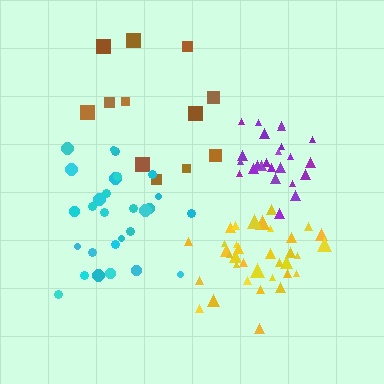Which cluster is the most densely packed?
Purple.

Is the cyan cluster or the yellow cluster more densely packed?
Yellow.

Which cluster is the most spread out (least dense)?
Brown.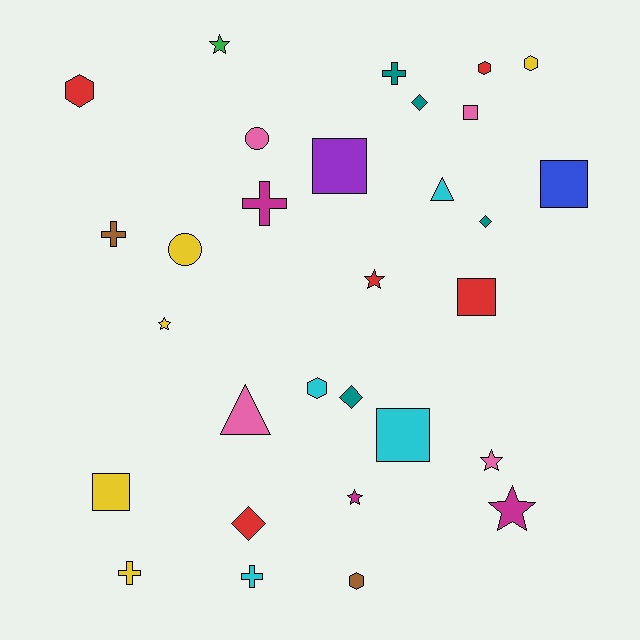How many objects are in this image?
There are 30 objects.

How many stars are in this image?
There are 6 stars.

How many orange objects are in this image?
There are no orange objects.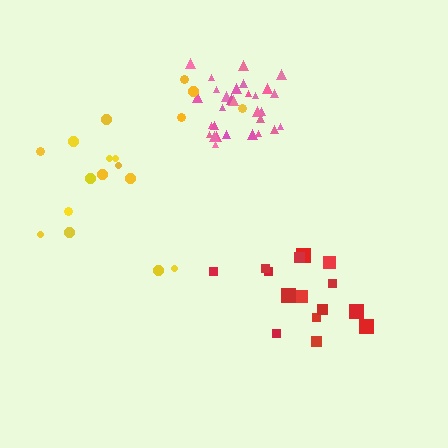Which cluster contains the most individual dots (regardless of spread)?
Pink (32).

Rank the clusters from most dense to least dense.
pink, red, yellow.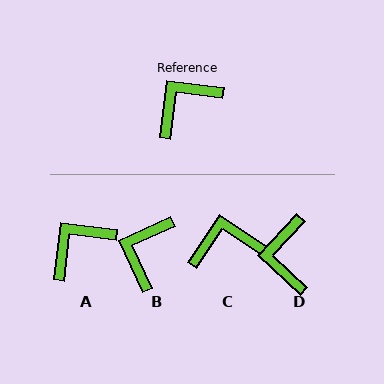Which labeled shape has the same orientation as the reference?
A.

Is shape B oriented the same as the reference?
No, it is off by about 32 degrees.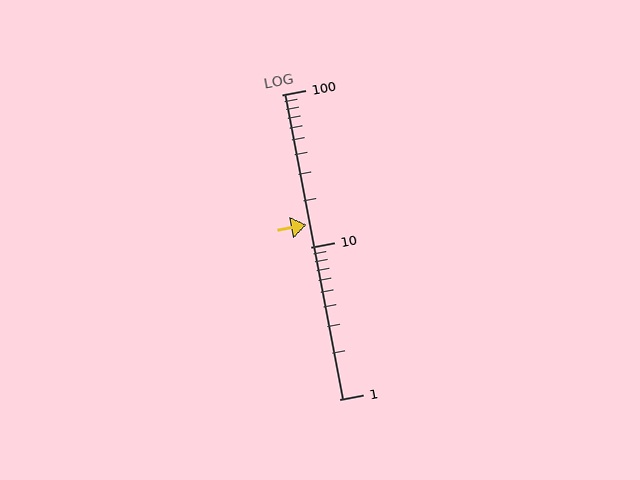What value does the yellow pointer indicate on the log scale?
The pointer indicates approximately 14.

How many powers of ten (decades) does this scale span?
The scale spans 2 decades, from 1 to 100.